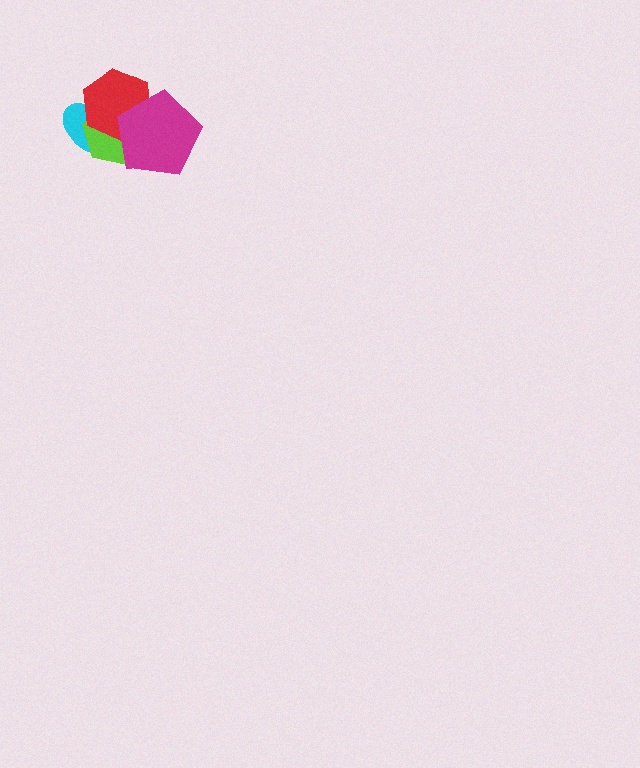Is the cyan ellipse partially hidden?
Yes, it is partially covered by another shape.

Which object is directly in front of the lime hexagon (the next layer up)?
The red hexagon is directly in front of the lime hexagon.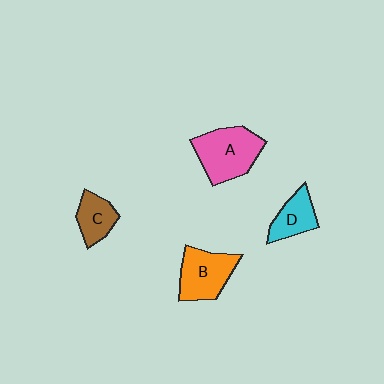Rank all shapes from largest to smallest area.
From largest to smallest: A (pink), B (orange), D (cyan), C (brown).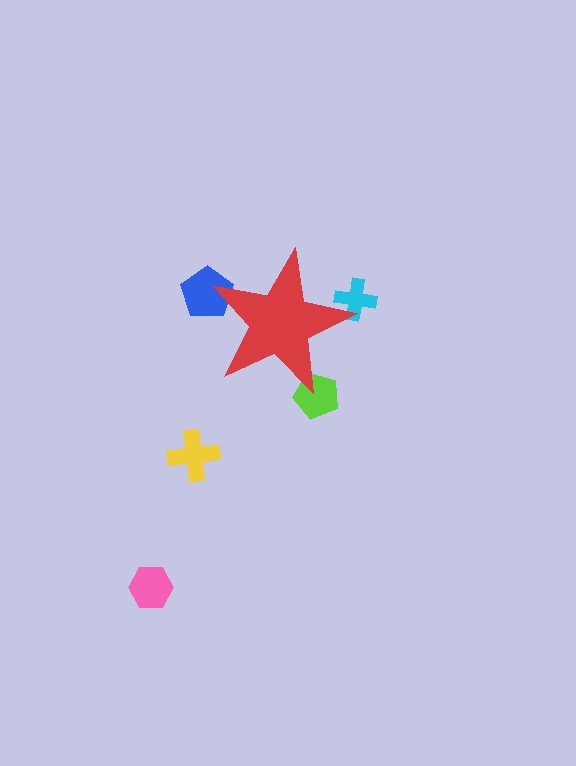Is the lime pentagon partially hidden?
Yes, the lime pentagon is partially hidden behind the red star.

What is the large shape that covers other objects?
A red star.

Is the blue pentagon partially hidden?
Yes, the blue pentagon is partially hidden behind the red star.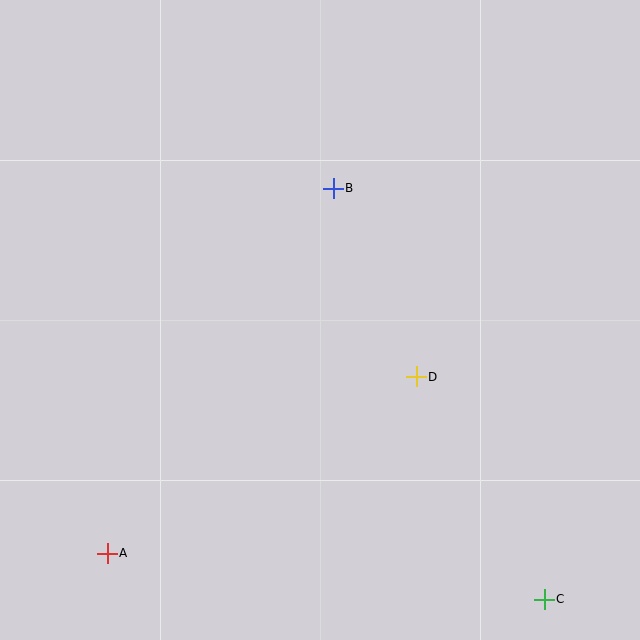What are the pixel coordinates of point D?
Point D is at (416, 377).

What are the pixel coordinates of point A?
Point A is at (107, 553).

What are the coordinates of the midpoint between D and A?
The midpoint between D and A is at (262, 465).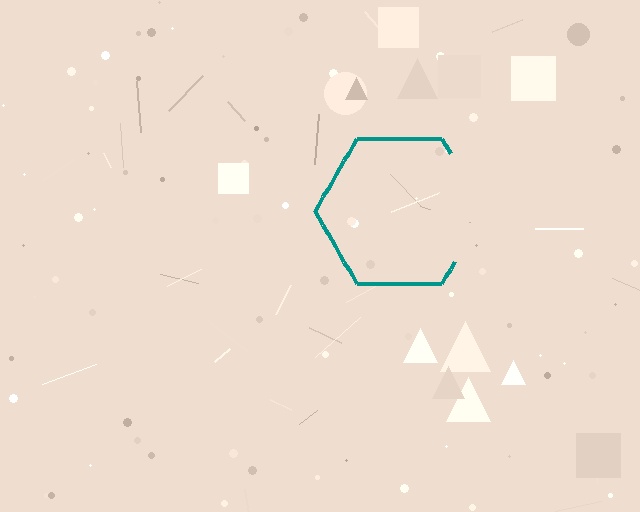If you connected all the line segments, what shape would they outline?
They would outline a hexagon.